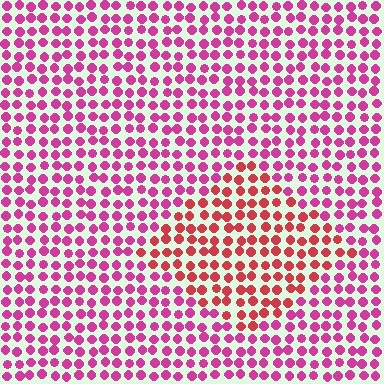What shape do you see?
I see a diamond.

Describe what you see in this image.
The image is filled with small magenta elements in a uniform arrangement. A diamond-shaped region is visible where the elements are tinted to a slightly different hue, forming a subtle color boundary.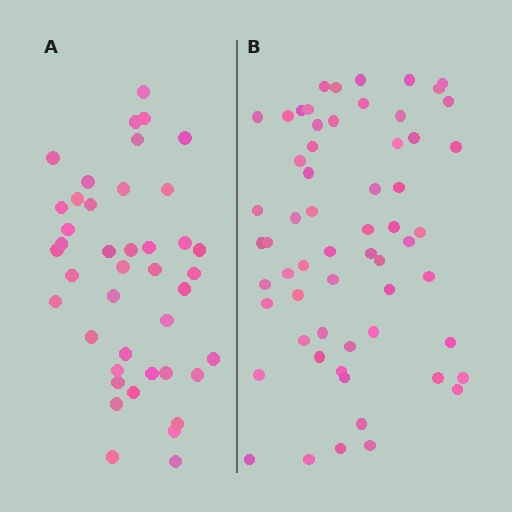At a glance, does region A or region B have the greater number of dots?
Region B (the right region) has more dots.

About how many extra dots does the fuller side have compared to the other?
Region B has approximately 20 more dots than region A.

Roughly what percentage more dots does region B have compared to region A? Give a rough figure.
About 45% more.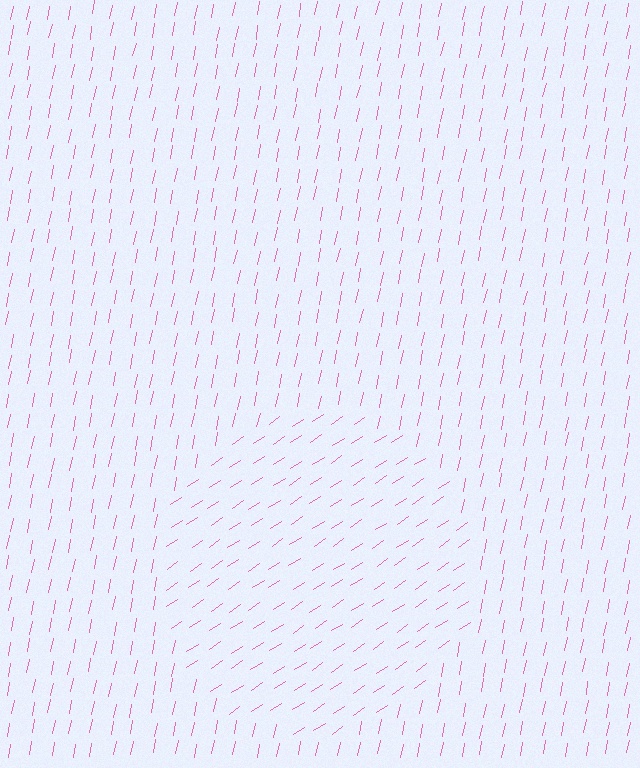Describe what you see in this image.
The image is filled with small pink line segments. A circle region in the image has lines oriented differently from the surrounding lines, creating a visible texture boundary.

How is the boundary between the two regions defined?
The boundary is defined purely by a change in line orientation (approximately 45 degrees difference). All lines are the same color and thickness.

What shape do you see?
I see a circle.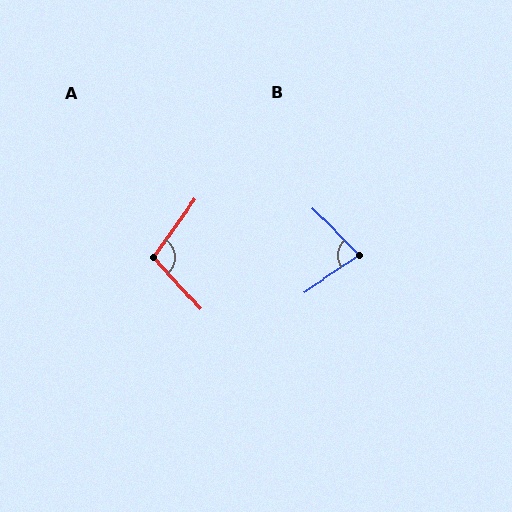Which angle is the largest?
A, at approximately 102 degrees.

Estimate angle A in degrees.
Approximately 102 degrees.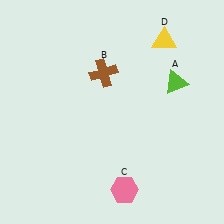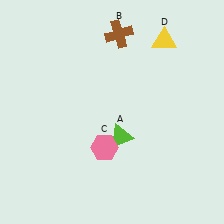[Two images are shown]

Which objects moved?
The objects that moved are: the lime triangle (A), the brown cross (B), the pink hexagon (C).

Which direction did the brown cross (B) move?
The brown cross (B) moved up.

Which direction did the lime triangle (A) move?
The lime triangle (A) moved left.